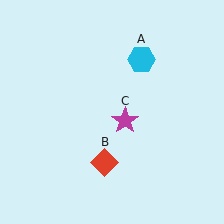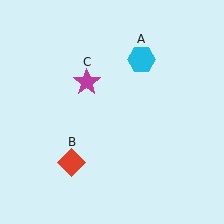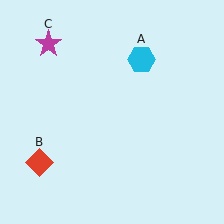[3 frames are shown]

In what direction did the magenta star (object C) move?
The magenta star (object C) moved up and to the left.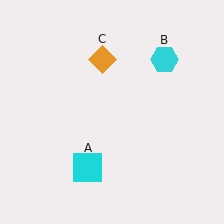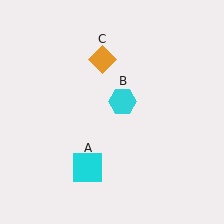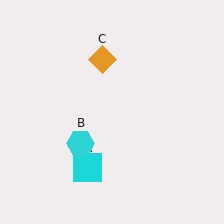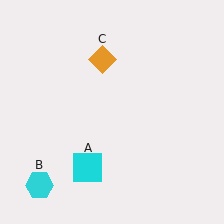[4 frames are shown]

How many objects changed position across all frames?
1 object changed position: cyan hexagon (object B).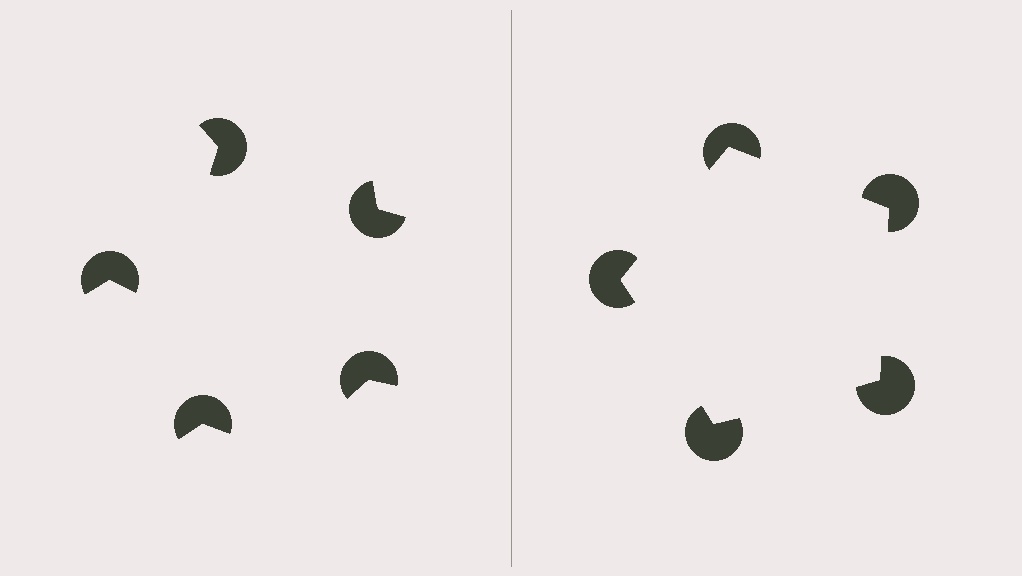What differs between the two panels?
The pac-man discs are positioned identically on both sides; only the wedge orientations differ. On the right they align to a pentagon; on the left they are misaligned.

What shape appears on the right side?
An illusory pentagon.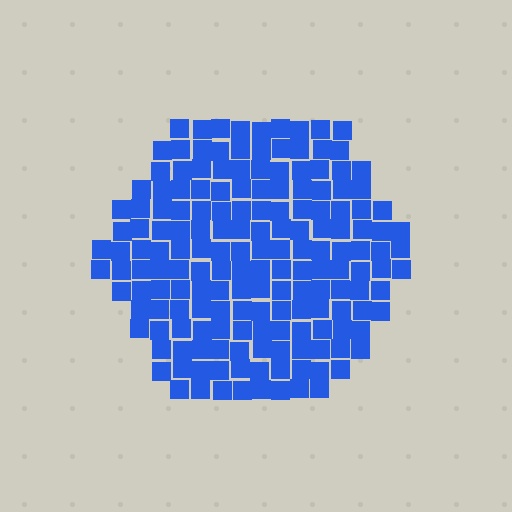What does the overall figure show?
The overall figure shows a hexagon.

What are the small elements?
The small elements are squares.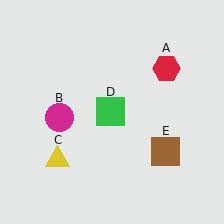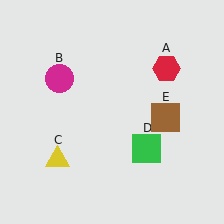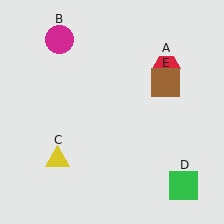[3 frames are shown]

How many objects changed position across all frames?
3 objects changed position: magenta circle (object B), green square (object D), brown square (object E).